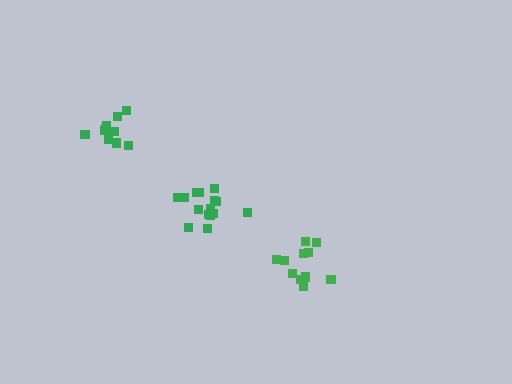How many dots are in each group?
Group 1: 13 dots, Group 2: 12 dots, Group 3: 15 dots (40 total).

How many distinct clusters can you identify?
There are 3 distinct clusters.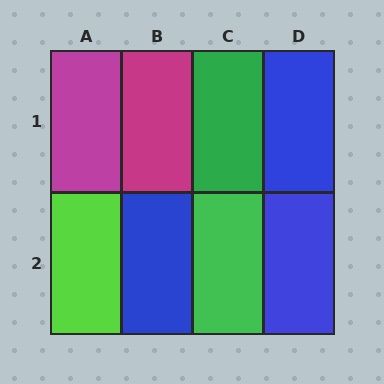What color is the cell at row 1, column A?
Magenta.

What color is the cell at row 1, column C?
Green.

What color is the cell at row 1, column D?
Blue.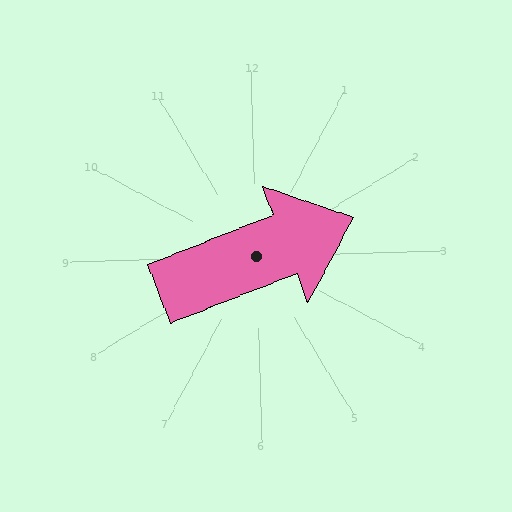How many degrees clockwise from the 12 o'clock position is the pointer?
Approximately 70 degrees.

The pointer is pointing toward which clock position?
Roughly 2 o'clock.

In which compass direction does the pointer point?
East.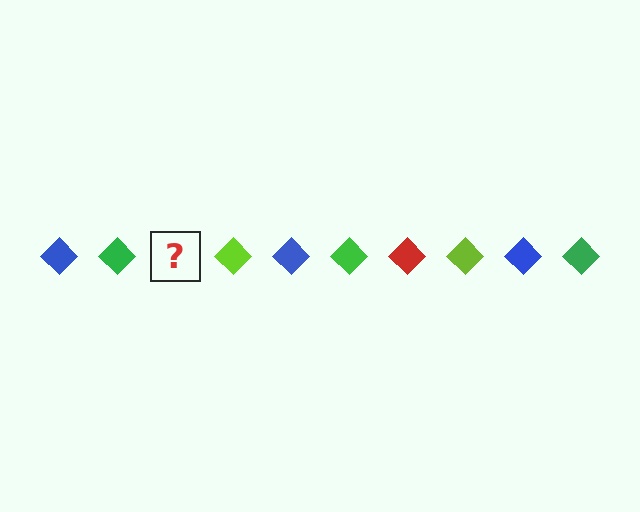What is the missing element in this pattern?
The missing element is a red diamond.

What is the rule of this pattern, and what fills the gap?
The rule is that the pattern cycles through blue, green, red, lime diamonds. The gap should be filled with a red diamond.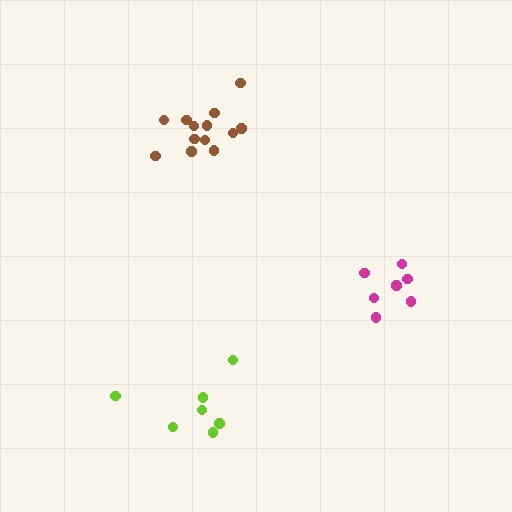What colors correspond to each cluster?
The clusters are colored: brown, lime, magenta.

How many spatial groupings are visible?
There are 3 spatial groupings.